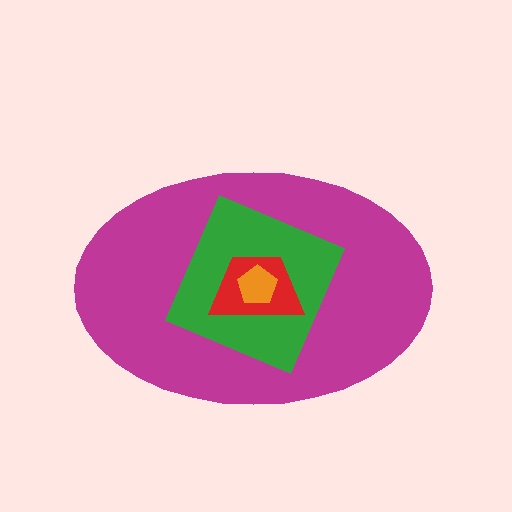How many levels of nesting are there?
4.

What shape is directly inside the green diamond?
The red trapezoid.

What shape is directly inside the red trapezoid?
The orange pentagon.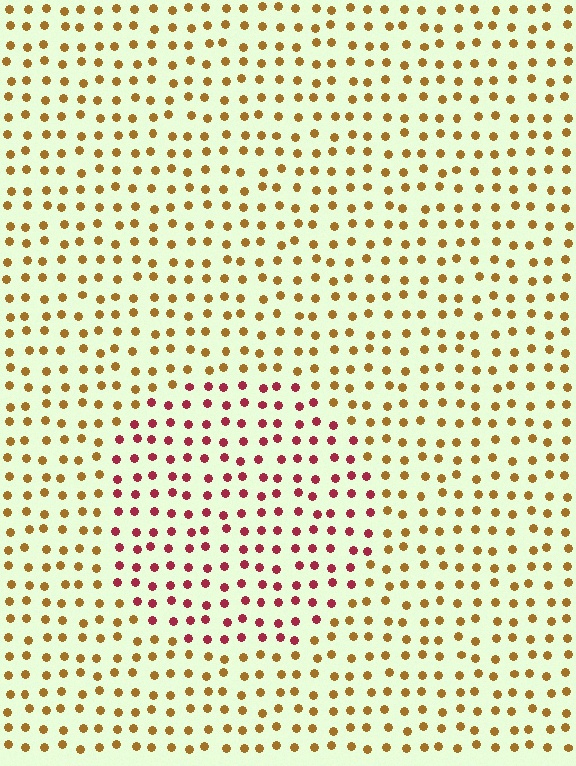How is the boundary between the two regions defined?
The boundary is defined purely by a slight shift in hue (about 51 degrees). Spacing, size, and orientation are identical on both sides.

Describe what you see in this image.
The image is filled with small brown elements in a uniform arrangement. A circle-shaped region is visible where the elements are tinted to a slightly different hue, forming a subtle color boundary.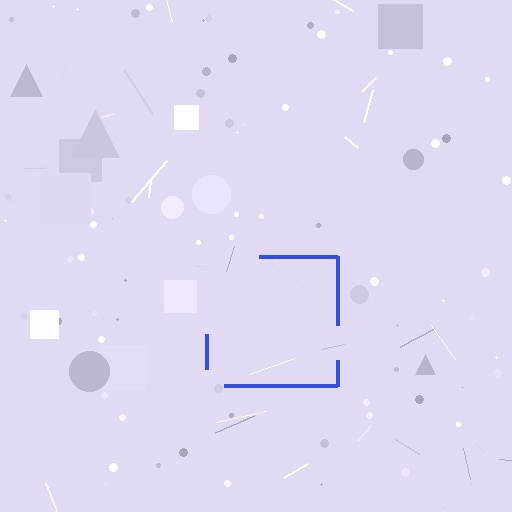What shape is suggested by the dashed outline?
The dashed outline suggests a square.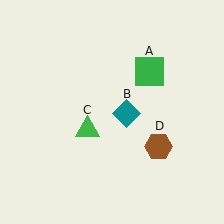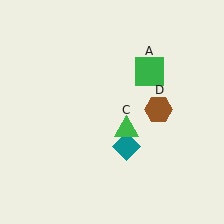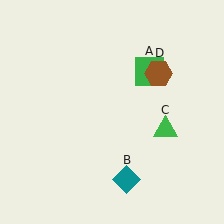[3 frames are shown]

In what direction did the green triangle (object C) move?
The green triangle (object C) moved right.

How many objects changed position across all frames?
3 objects changed position: teal diamond (object B), green triangle (object C), brown hexagon (object D).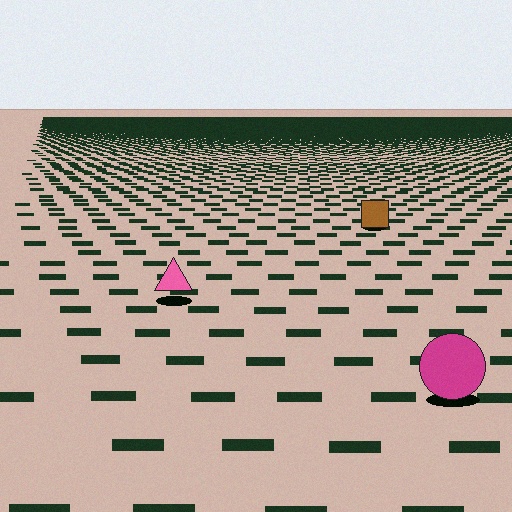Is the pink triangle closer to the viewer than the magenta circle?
No. The magenta circle is closer — you can tell from the texture gradient: the ground texture is coarser near it.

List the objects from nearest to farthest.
From nearest to farthest: the magenta circle, the pink triangle, the brown square.